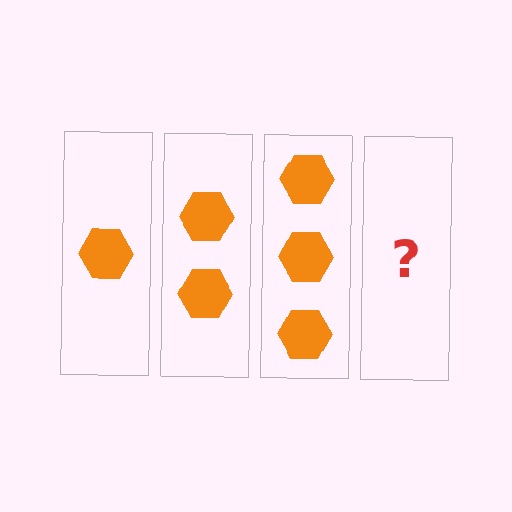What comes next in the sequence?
The next element should be 4 hexagons.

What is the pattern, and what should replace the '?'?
The pattern is that each step adds one more hexagon. The '?' should be 4 hexagons.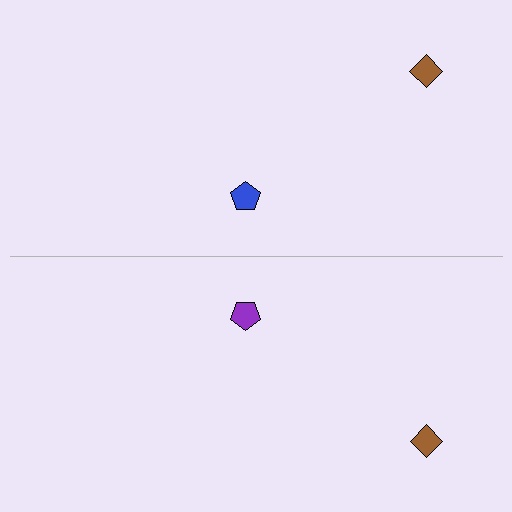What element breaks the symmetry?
The purple pentagon on the bottom side breaks the symmetry — its mirror counterpart is blue.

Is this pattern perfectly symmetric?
No, the pattern is not perfectly symmetric. The purple pentagon on the bottom side breaks the symmetry — its mirror counterpart is blue.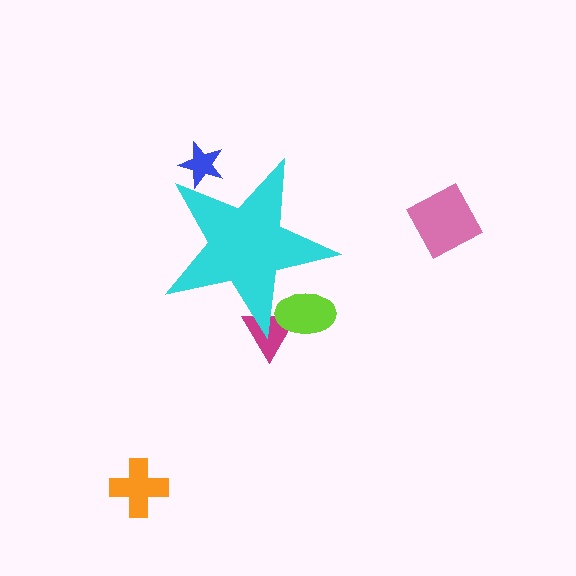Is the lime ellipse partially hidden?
Yes, the lime ellipse is partially hidden behind the cyan star.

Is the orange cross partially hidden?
No, the orange cross is fully visible.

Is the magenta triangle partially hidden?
Yes, the magenta triangle is partially hidden behind the cyan star.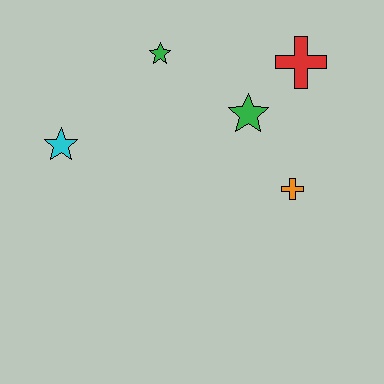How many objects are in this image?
There are 5 objects.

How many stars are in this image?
There are 3 stars.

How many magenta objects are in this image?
There are no magenta objects.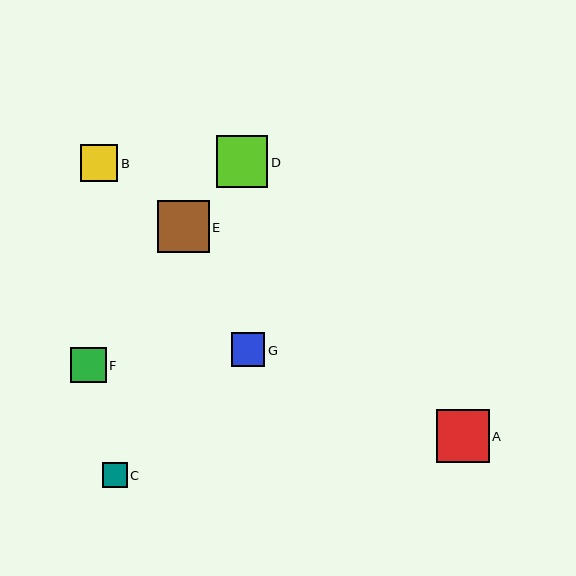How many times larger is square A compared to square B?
Square A is approximately 1.4 times the size of square B.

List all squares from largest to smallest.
From largest to smallest: A, D, E, B, F, G, C.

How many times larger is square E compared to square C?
Square E is approximately 2.0 times the size of square C.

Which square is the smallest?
Square C is the smallest with a size of approximately 25 pixels.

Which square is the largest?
Square A is the largest with a size of approximately 53 pixels.